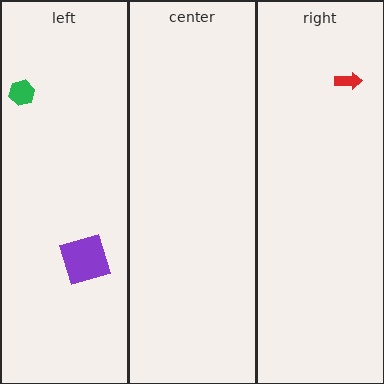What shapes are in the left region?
The purple square, the green hexagon.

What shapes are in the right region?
The red arrow.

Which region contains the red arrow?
The right region.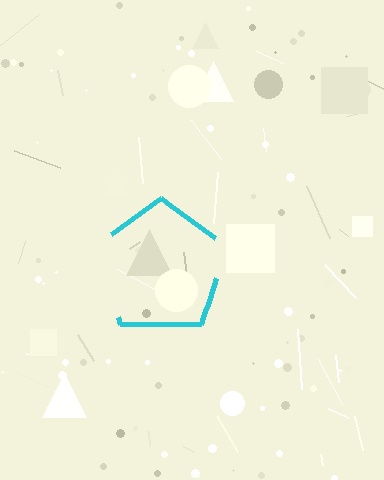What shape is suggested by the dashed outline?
The dashed outline suggests a pentagon.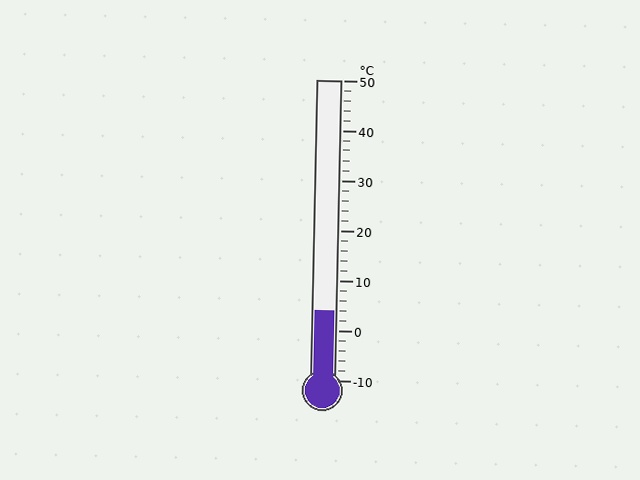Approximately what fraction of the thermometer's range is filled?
The thermometer is filled to approximately 25% of its range.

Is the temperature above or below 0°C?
The temperature is above 0°C.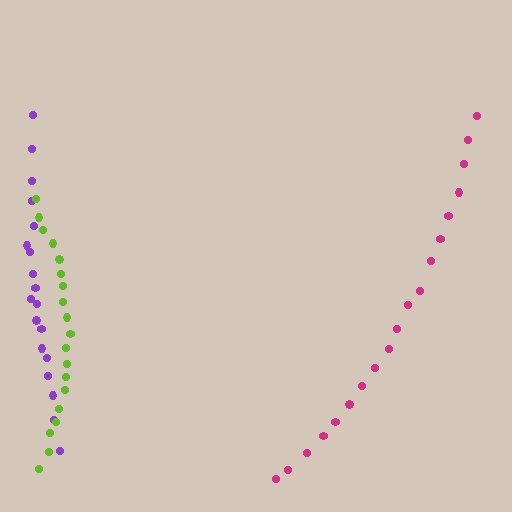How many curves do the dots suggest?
There are 3 distinct paths.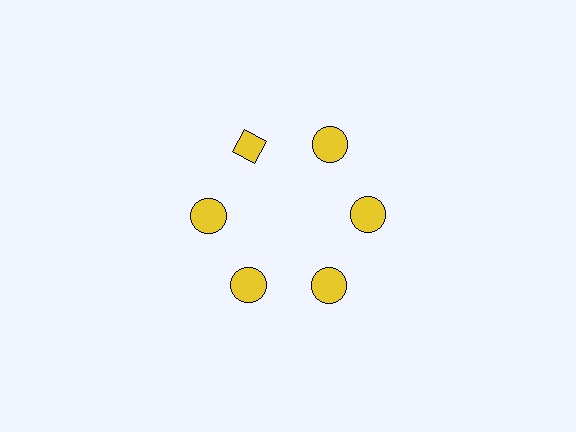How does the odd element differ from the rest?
It has a different shape: diamond instead of circle.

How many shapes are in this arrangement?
There are 6 shapes arranged in a ring pattern.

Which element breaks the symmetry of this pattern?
The yellow diamond at roughly the 11 o'clock position breaks the symmetry. All other shapes are yellow circles.